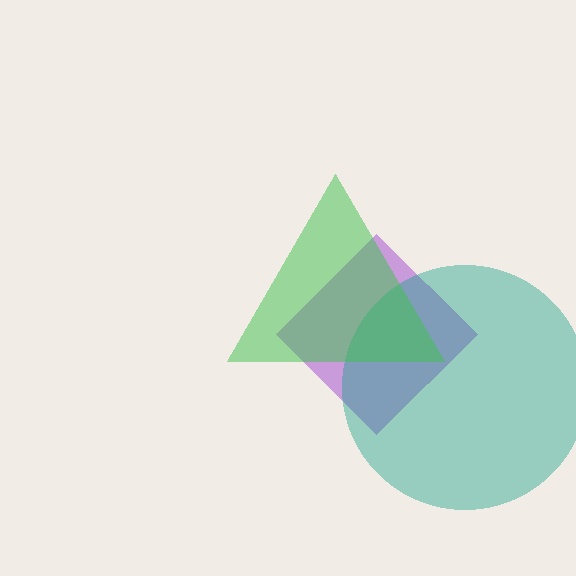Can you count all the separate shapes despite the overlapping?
Yes, there are 3 separate shapes.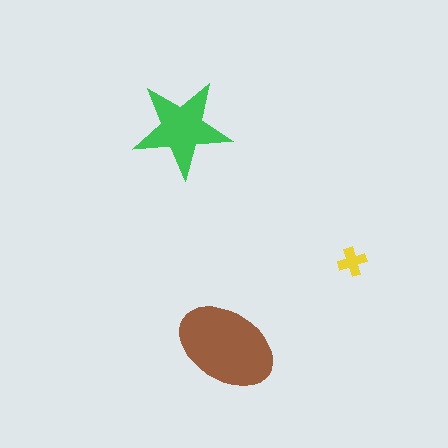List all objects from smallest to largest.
The yellow cross, the green star, the brown ellipse.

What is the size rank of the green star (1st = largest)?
2nd.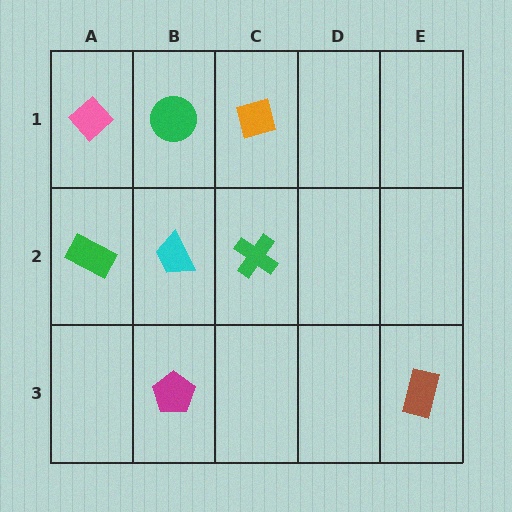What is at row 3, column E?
A brown rectangle.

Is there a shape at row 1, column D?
No, that cell is empty.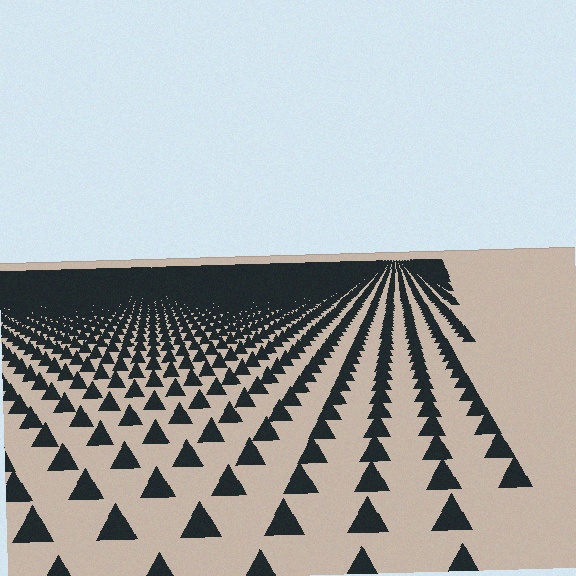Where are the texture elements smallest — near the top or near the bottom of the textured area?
Near the top.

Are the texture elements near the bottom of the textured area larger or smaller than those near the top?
Larger. Near the bottom, elements are closer to the viewer and appear at a bigger on-screen size.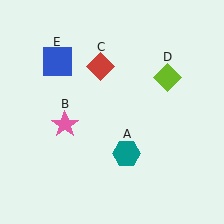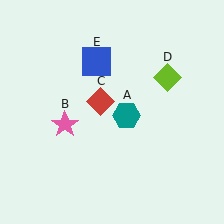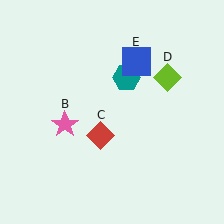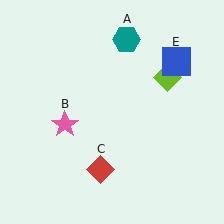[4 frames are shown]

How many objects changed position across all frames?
3 objects changed position: teal hexagon (object A), red diamond (object C), blue square (object E).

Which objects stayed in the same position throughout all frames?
Pink star (object B) and lime diamond (object D) remained stationary.